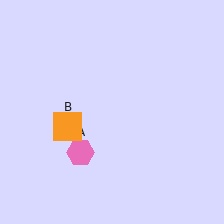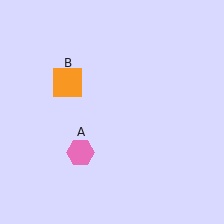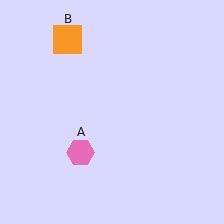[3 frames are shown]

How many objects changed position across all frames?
1 object changed position: orange square (object B).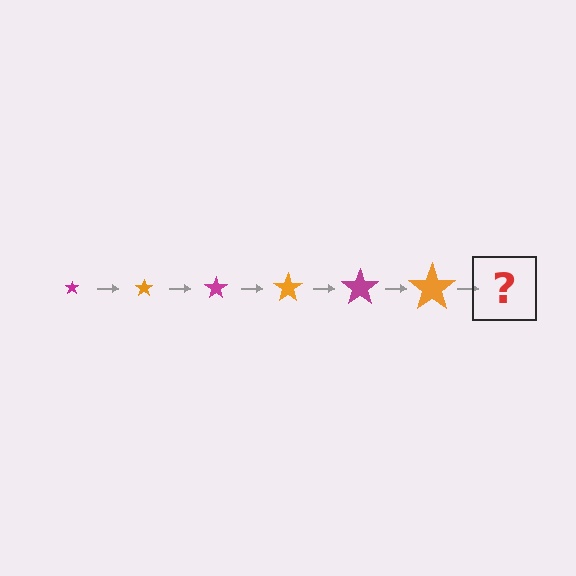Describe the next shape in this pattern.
It should be a magenta star, larger than the previous one.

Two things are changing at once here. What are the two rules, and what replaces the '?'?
The two rules are that the star grows larger each step and the color cycles through magenta and orange. The '?' should be a magenta star, larger than the previous one.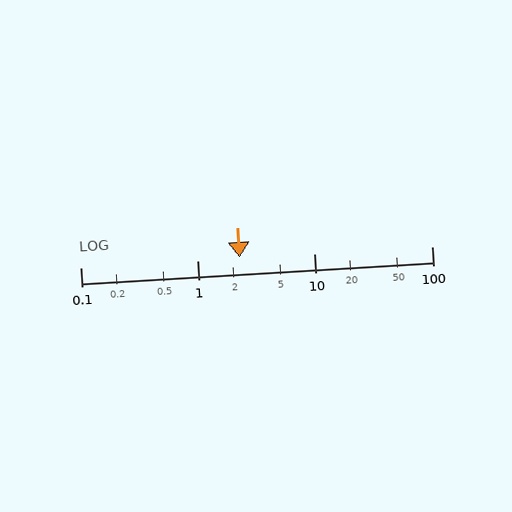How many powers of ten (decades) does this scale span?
The scale spans 3 decades, from 0.1 to 100.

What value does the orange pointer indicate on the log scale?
The pointer indicates approximately 2.3.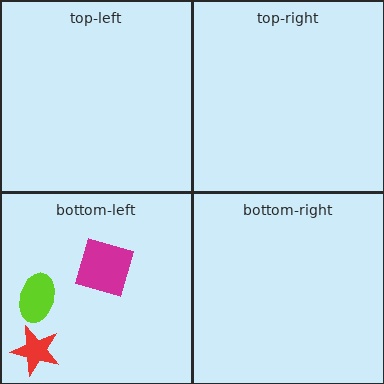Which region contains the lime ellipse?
The bottom-left region.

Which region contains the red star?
The bottom-left region.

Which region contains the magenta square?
The bottom-left region.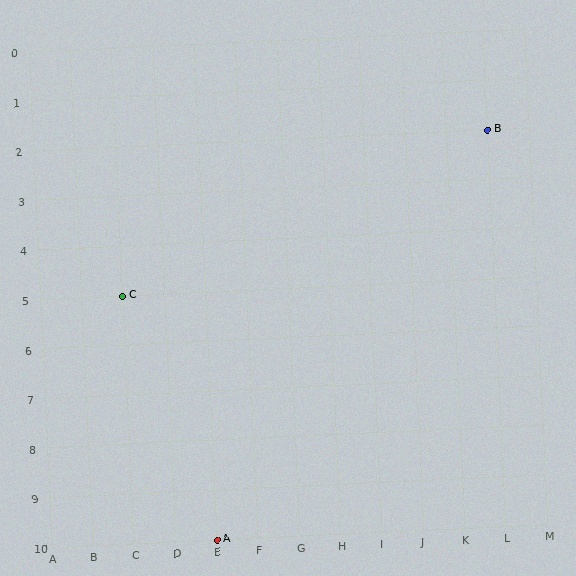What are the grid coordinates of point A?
Point A is at grid coordinates (E, 10).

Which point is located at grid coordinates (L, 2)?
Point B is at (L, 2).